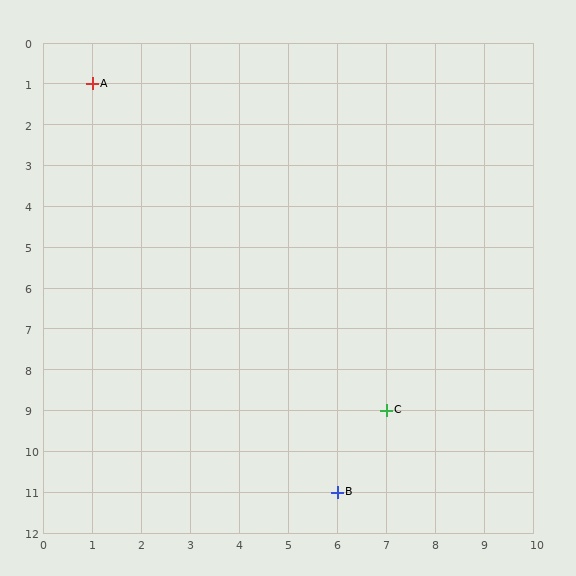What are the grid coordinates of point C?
Point C is at grid coordinates (7, 9).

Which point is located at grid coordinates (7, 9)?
Point C is at (7, 9).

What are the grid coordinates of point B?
Point B is at grid coordinates (6, 11).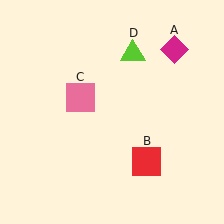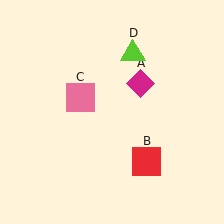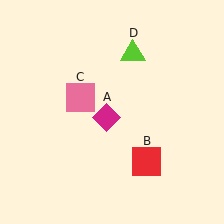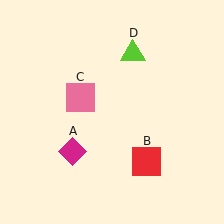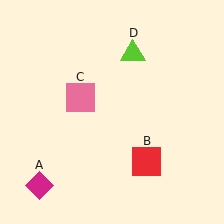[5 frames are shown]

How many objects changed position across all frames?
1 object changed position: magenta diamond (object A).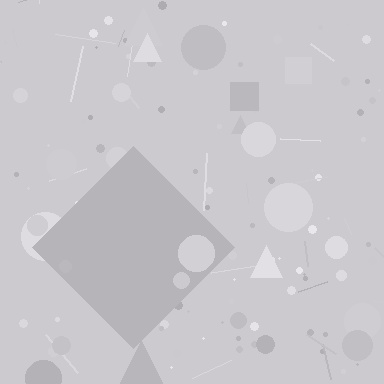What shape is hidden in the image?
A diamond is hidden in the image.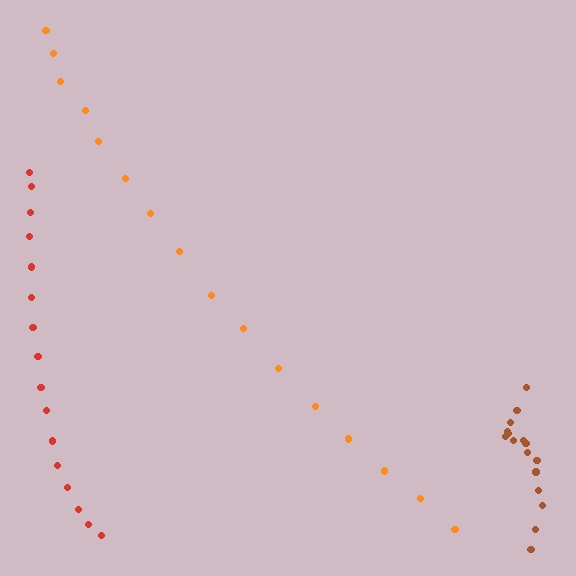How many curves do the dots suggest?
There are 3 distinct paths.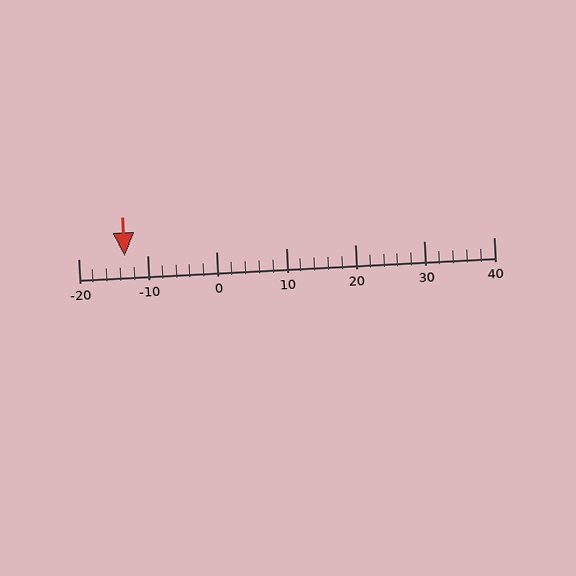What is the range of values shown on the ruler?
The ruler shows values from -20 to 40.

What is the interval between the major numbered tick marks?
The major tick marks are spaced 10 units apart.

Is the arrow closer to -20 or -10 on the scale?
The arrow is closer to -10.